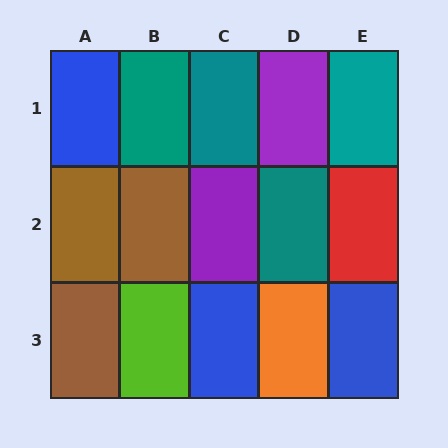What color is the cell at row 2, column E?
Red.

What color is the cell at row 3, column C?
Blue.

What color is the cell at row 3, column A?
Brown.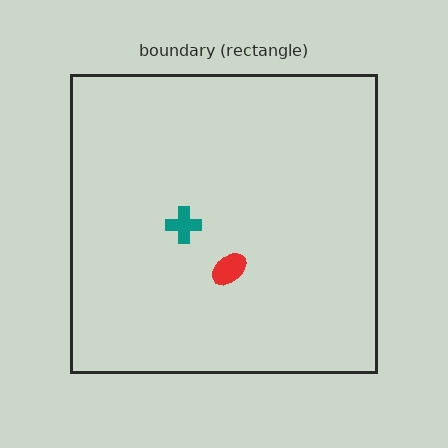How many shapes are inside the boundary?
2 inside, 0 outside.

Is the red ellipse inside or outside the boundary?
Inside.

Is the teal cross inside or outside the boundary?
Inside.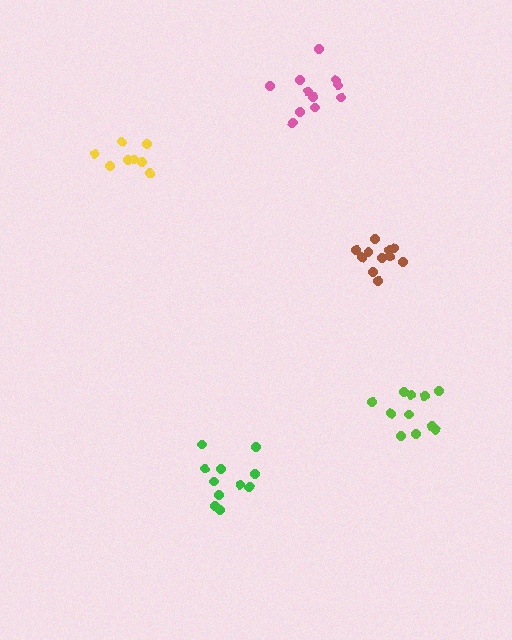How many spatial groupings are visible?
There are 5 spatial groupings.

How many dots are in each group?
Group 1: 11 dots, Group 2: 11 dots, Group 3: 11 dots, Group 4: 11 dots, Group 5: 8 dots (52 total).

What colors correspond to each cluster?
The clusters are colored: green, brown, lime, pink, yellow.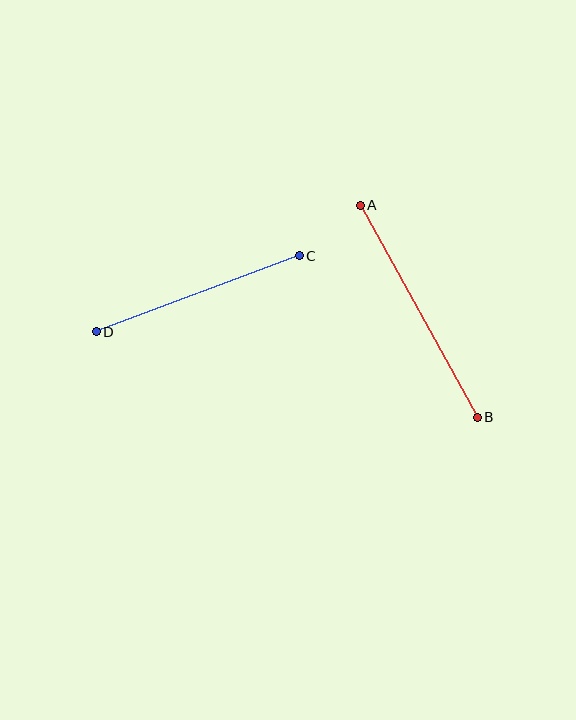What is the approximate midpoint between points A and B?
The midpoint is at approximately (419, 311) pixels.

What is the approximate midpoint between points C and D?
The midpoint is at approximately (198, 294) pixels.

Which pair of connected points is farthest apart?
Points A and B are farthest apart.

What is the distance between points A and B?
The distance is approximately 242 pixels.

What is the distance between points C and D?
The distance is approximately 217 pixels.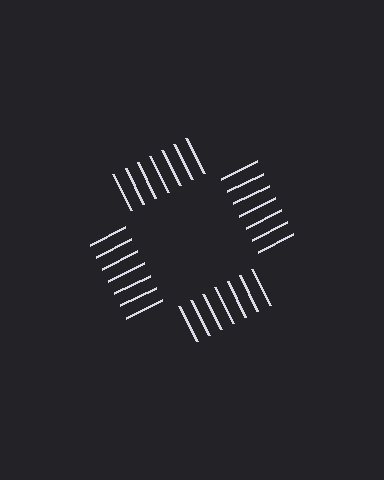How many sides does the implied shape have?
4 sides — the line-ends trace a square.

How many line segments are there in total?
28 — 7 along each of the 4 edges.